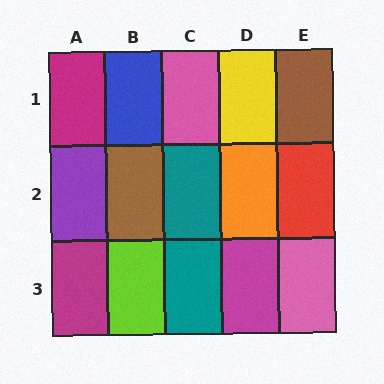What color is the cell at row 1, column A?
Magenta.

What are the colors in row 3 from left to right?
Magenta, lime, teal, magenta, pink.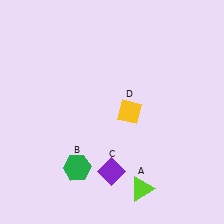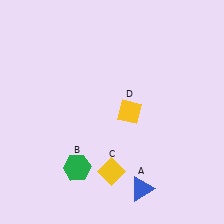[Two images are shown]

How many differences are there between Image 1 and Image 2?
There are 2 differences between the two images.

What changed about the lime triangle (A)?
In Image 1, A is lime. In Image 2, it changed to blue.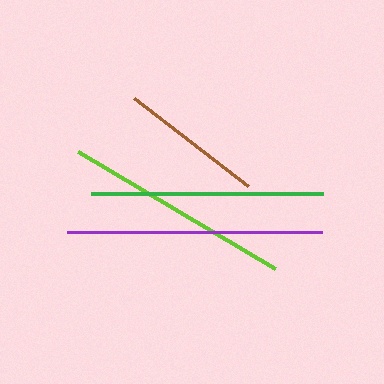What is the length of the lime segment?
The lime segment is approximately 230 pixels long.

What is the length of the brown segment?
The brown segment is approximately 145 pixels long.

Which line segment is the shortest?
The brown line is the shortest at approximately 145 pixels.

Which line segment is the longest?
The purple line is the longest at approximately 255 pixels.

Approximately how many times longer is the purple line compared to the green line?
The purple line is approximately 1.1 times the length of the green line.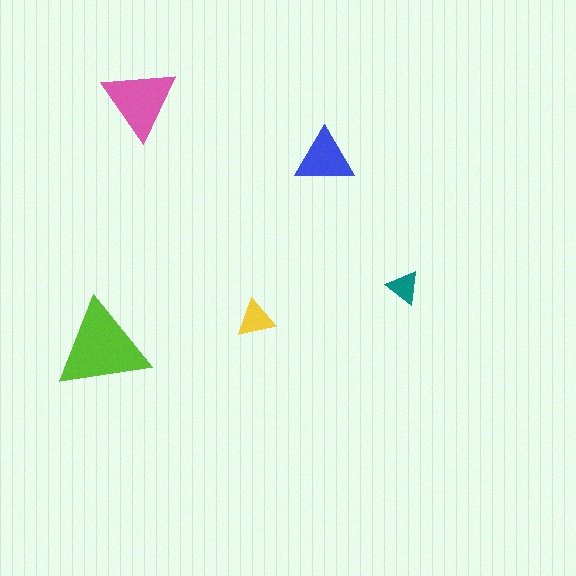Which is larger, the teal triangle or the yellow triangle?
The yellow one.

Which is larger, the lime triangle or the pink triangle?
The lime one.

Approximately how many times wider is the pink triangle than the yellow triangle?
About 2 times wider.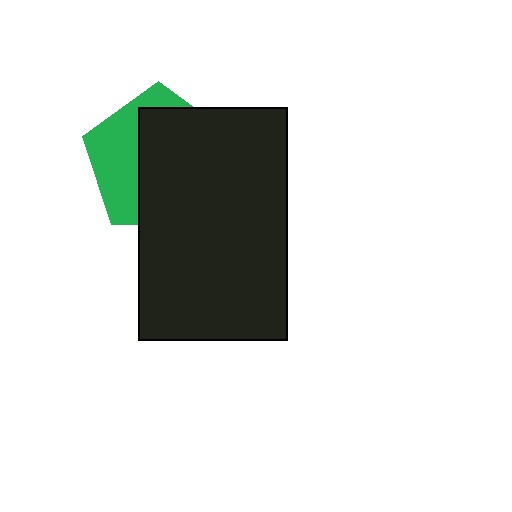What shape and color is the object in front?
The object in front is a black rectangle.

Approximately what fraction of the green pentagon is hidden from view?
Roughly 63% of the green pentagon is hidden behind the black rectangle.